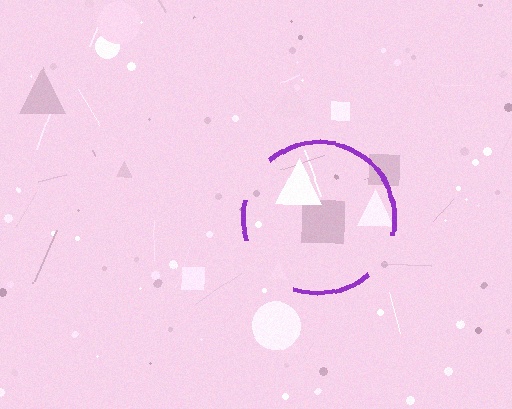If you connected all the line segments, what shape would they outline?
They would outline a circle.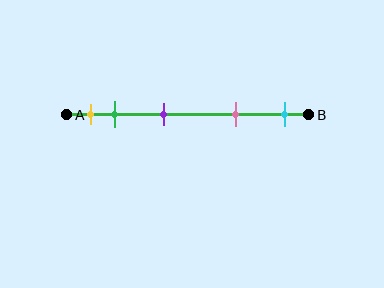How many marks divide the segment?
There are 5 marks dividing the segment.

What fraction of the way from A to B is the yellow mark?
The yellow mark is approximately 10% (0.1) of the way from A to B.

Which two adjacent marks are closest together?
The yellow and green marks are the closest adjacent pair.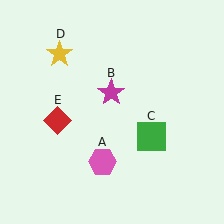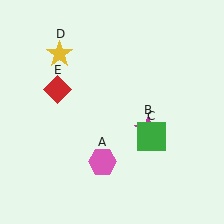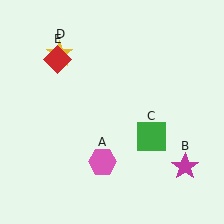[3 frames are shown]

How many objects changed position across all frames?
2 objects changed position: magenta star (object B), red diamond (object E).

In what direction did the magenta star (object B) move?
The magenta star (object B) moved down and to the right.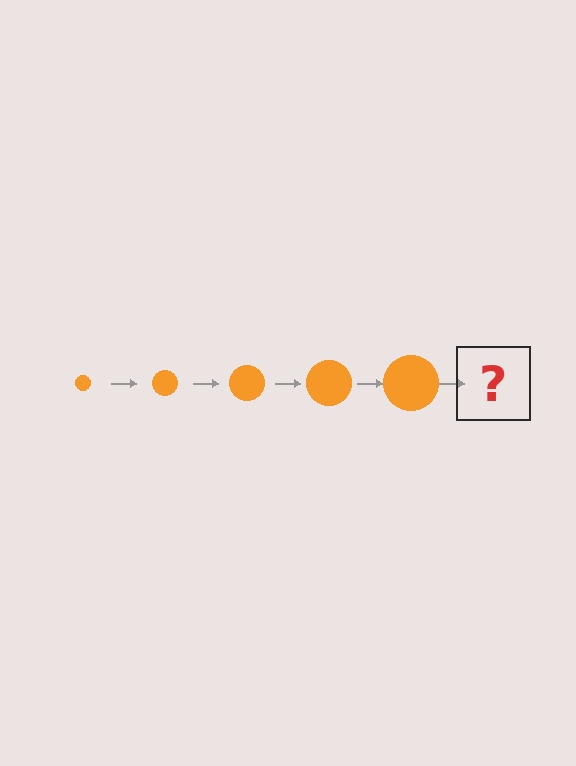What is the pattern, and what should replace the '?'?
The pattern is that the circle gets progressively larger each step. The '?' should be an orange circle, larger than the previous one.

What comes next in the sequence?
The next element should be an orange circle, larger than the previous one.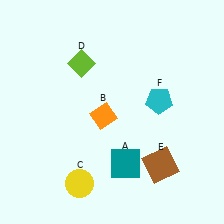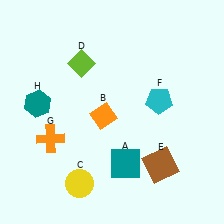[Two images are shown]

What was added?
An orange cross (G), a teal hexagon (H) were added in Image 2.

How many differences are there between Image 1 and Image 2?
There are 2 differences between the two images.